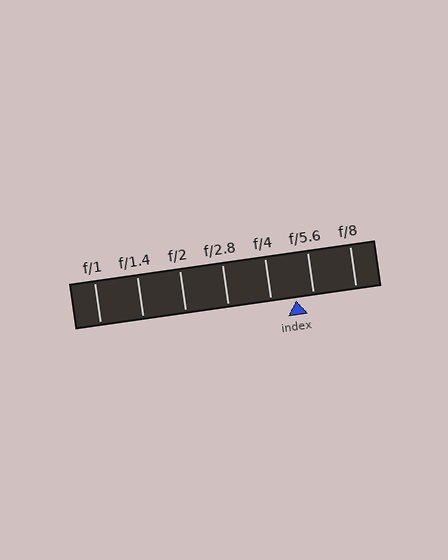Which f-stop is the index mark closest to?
The index mark is closest to f/5.6.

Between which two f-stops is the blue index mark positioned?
The index mark is between f/4 and f/5.6.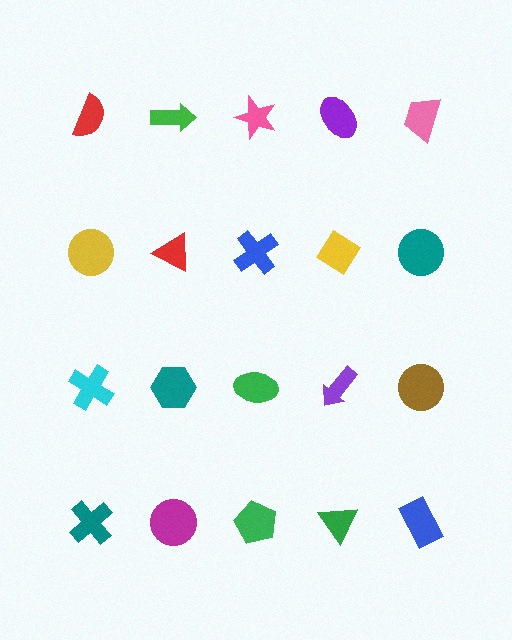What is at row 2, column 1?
A yellow circle.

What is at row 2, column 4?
A yellow diamond.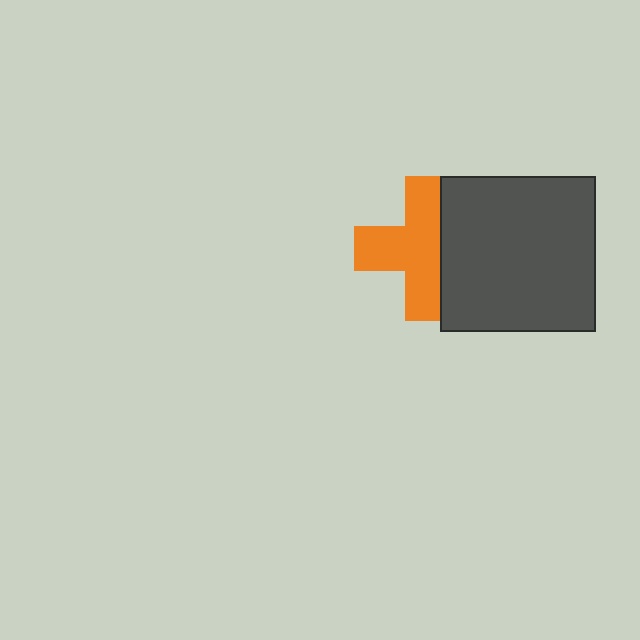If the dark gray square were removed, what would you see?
You would see the complete orange cross.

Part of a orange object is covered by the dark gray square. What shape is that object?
It is a cross.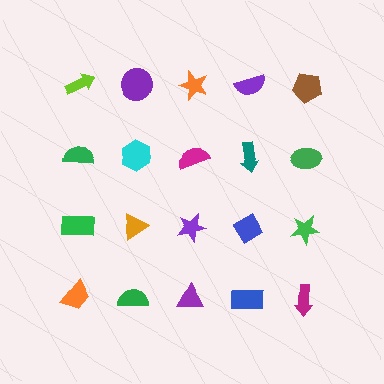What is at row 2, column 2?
A cyan hexagon.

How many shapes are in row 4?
5 shapes.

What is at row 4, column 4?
A blue rectangle.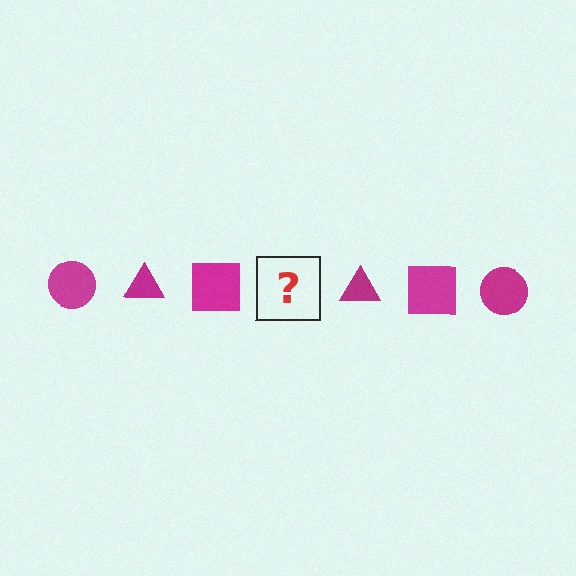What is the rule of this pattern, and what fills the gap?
The rule is that the pattern cycles through circle, triangle, square shapes in magenta. The gap should be filled with a magenta circle.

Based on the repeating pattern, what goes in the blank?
The blank should be a magenta circle.